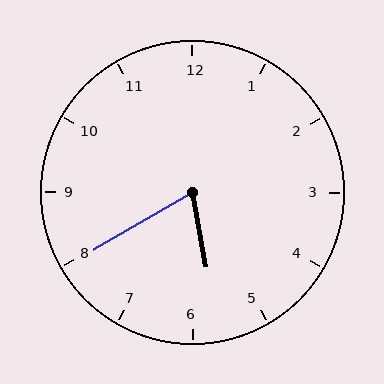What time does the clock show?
5:40.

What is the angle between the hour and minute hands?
Approximately 70 degrees.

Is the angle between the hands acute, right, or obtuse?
It is acute.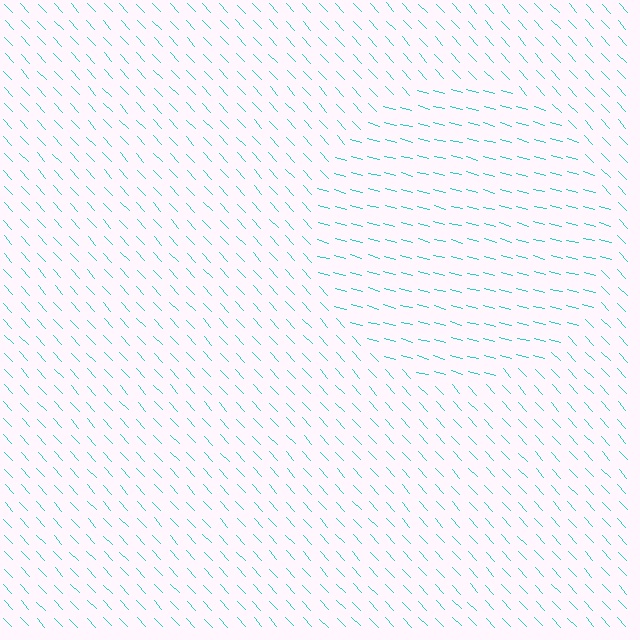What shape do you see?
I see a circle.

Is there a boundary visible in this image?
Yes, there is a texture boundary formed by a change in line orientation.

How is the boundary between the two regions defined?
The boundary is defined purely by a change in line orientation (approximately 32 degrees difference). All lines are the same color and thickness.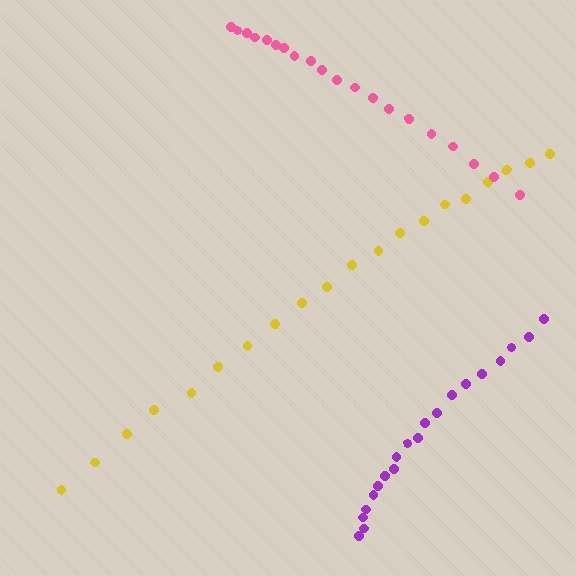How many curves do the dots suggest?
There are 3 distinct paths.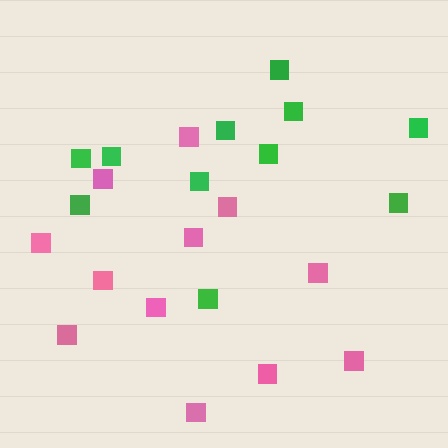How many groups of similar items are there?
There are 2 groups: one group of pink squares (12) and one group of green squares (11).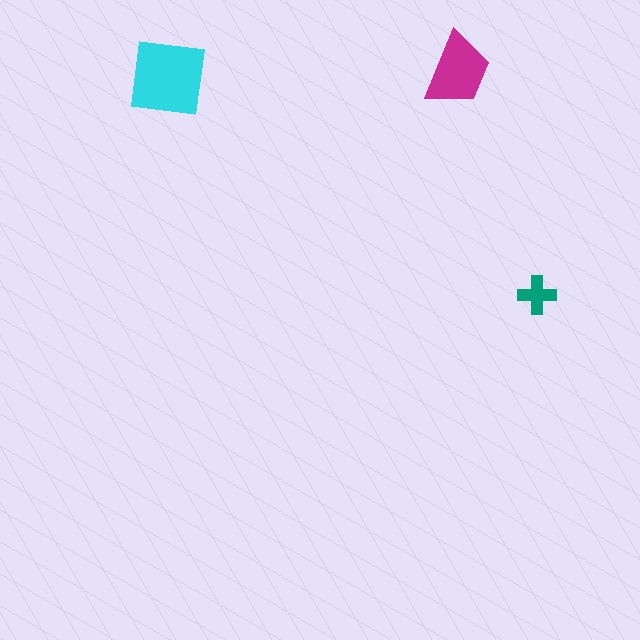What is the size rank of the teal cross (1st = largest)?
3rd.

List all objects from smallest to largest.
The teal cross, the magenta trapezoid, the cyan square.